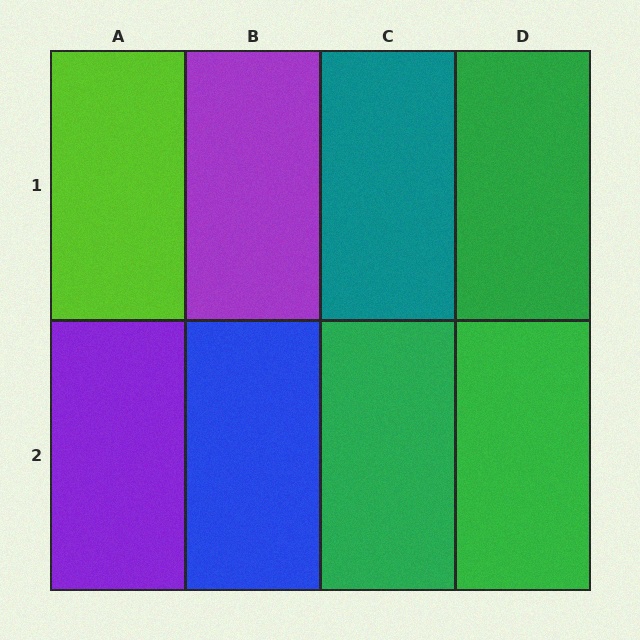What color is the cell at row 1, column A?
Lime.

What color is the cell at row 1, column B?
Purple.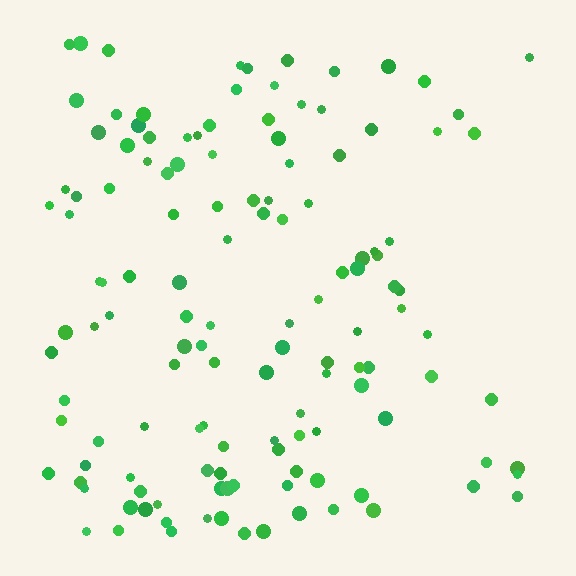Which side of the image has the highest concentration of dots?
The left.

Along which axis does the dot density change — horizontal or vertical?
Horizontal.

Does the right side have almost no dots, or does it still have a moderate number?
Still a moderate number, just noticeably fewer than the left.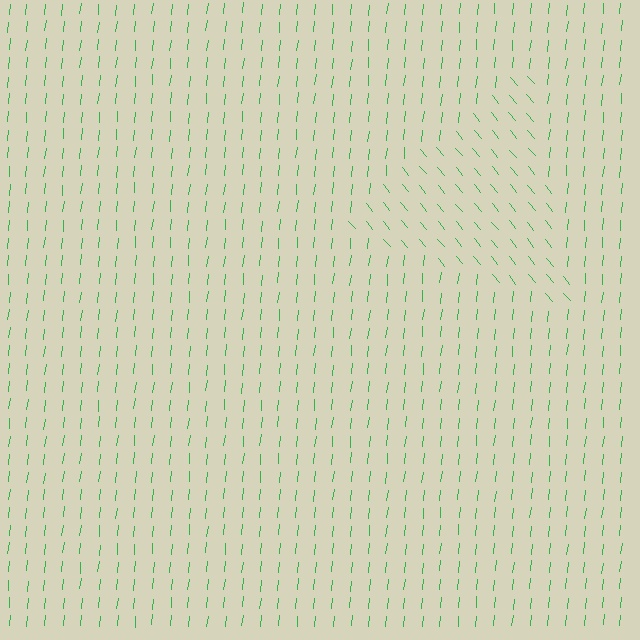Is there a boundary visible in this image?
Yes, there is a texture boundary formed by a change in line orientation.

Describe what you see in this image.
The image is filled with small green line segments. A triangle region in the image has lines oriented differently from the surrounding lines, creating a visible texture boundary.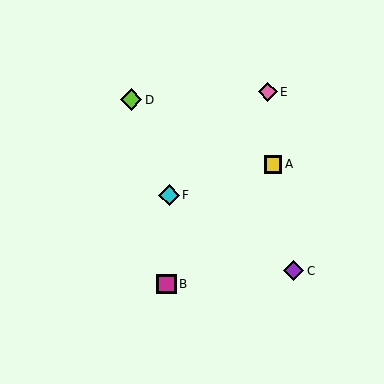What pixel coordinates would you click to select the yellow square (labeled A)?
Click at (273, 164) to select the yellow square A.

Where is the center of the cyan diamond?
The center of the cyan diamond is at (169, 195).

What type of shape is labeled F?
Shape F is a cyan diamond.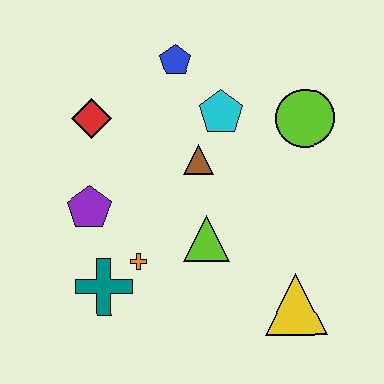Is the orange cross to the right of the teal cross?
Yes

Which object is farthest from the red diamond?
The yellow triangle is farthest from the red diamond.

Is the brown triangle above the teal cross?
Yes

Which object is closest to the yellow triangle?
The lime triangle is closest to the yellow triangle.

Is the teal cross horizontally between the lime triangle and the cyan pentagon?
No